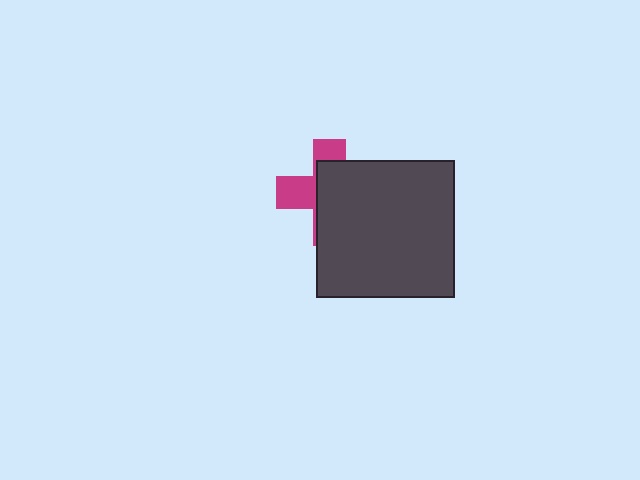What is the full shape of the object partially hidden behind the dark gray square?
The partially hidden object is a magenta cross.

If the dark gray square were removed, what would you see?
You would see the complete magenta cross.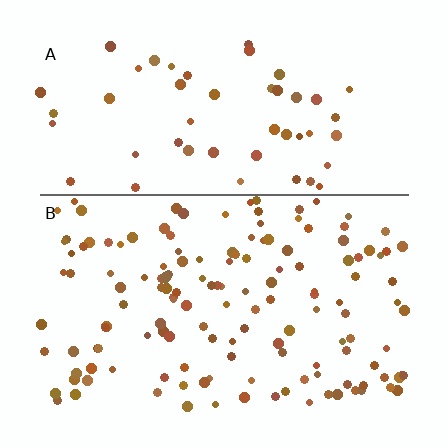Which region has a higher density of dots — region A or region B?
B (the bottom).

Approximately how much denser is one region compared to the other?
Approximately 2.7× — region B over region A.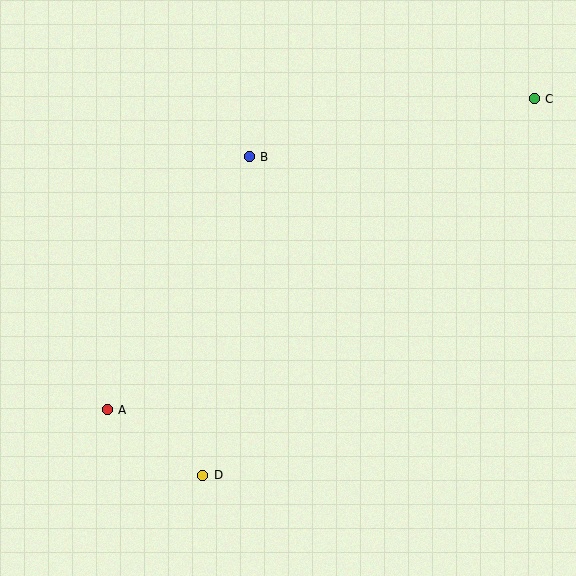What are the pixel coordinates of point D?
Point D is at (203, 475).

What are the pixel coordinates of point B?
Point B is at (249, 157).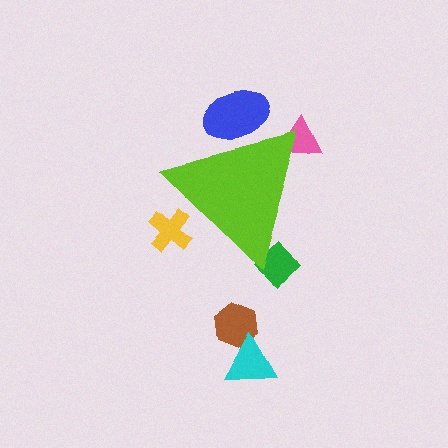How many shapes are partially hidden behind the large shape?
4 shapes are partially hidden.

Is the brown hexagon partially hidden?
No, the brown hexagon is fully visible.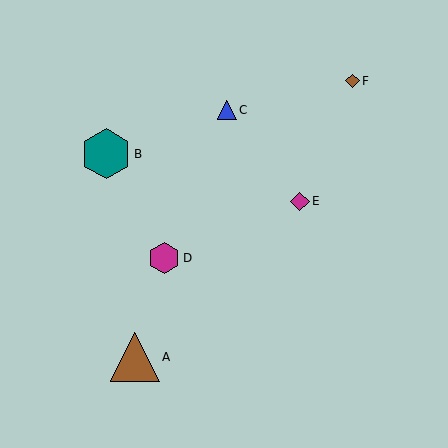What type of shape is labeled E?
Shape E is a magenta diamond.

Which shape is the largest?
The teal hexagon (labeled B) is the largest.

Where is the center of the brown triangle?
The center of the brown triangle is at (135, 357).